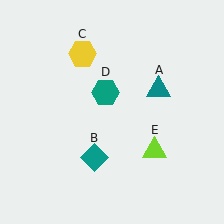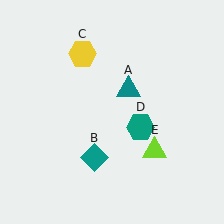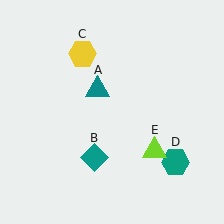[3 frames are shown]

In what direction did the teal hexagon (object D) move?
The teal hexagon (object D) moved down and to the right.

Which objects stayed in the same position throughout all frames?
Teal diamond (object B) and yellow hexagon (object C) and lime triangle (object E) remained stationary.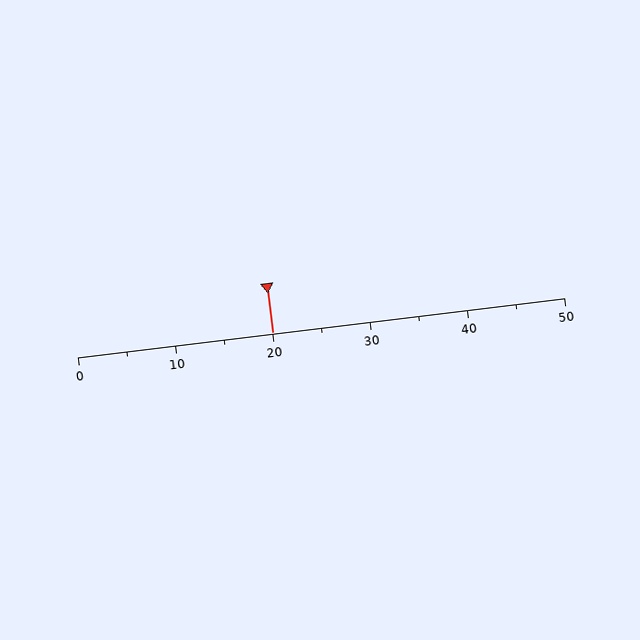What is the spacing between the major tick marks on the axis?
The major ticks are spaced 10 apart.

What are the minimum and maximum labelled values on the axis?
The axis runs from 0 to 50.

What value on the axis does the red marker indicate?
The marker indicates approximately 20.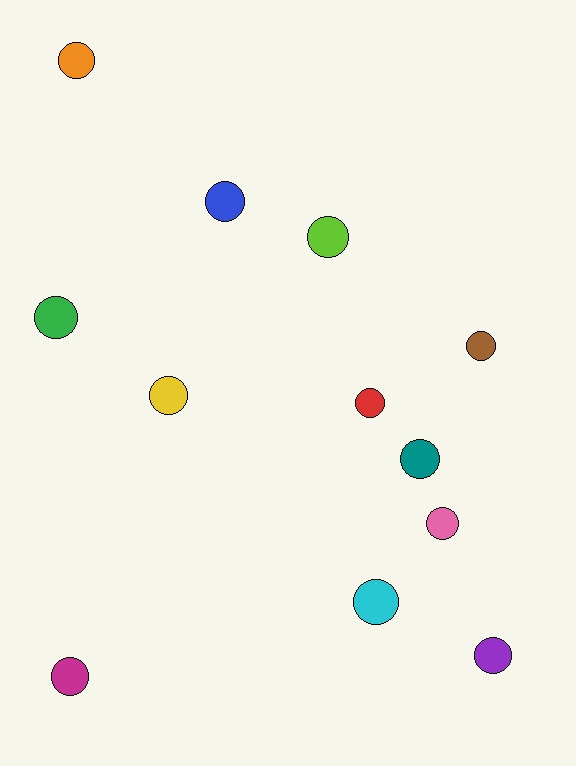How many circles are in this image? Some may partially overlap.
There are 12 circles.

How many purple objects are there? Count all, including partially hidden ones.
There is 1 purple object.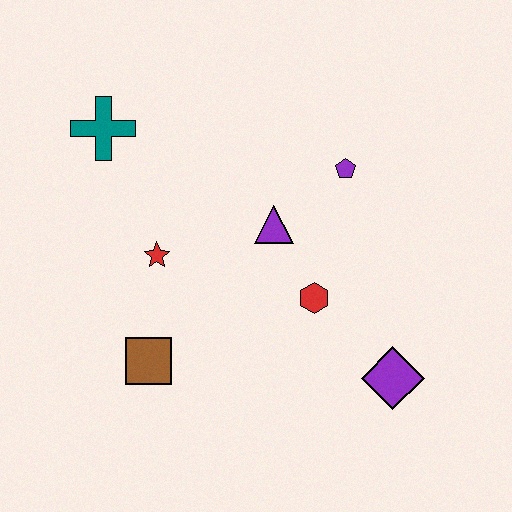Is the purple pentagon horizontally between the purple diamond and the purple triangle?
Yes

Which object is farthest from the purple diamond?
The teal cross is farthest from the purple diamond.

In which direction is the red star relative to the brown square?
The red star is above the brown square.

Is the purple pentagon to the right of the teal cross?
Yes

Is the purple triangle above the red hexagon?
Yes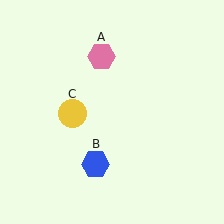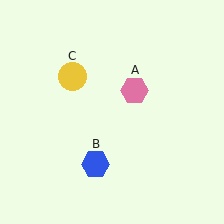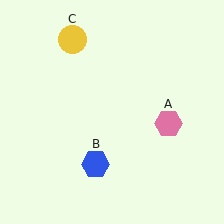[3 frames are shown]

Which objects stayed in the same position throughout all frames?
Blue hexagon (object B) remained stationary.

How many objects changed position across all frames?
2 objects changed position: pink hexagon (object A), yellow circle (object C).